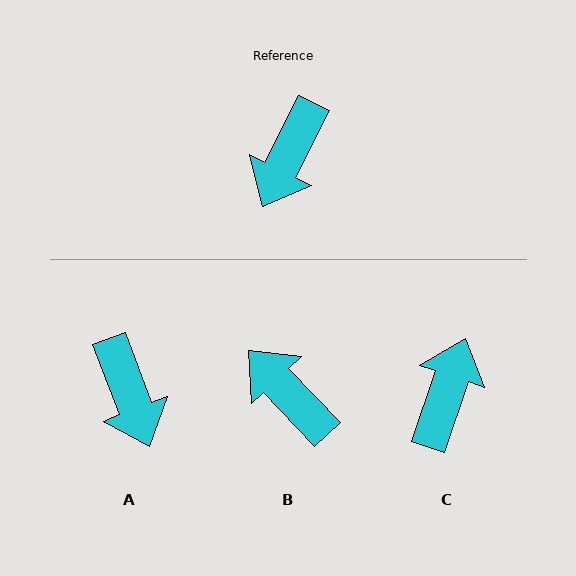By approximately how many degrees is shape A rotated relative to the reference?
Approximately 47 degrees counter-clockwise.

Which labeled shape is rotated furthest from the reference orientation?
C, about 172 degrees away.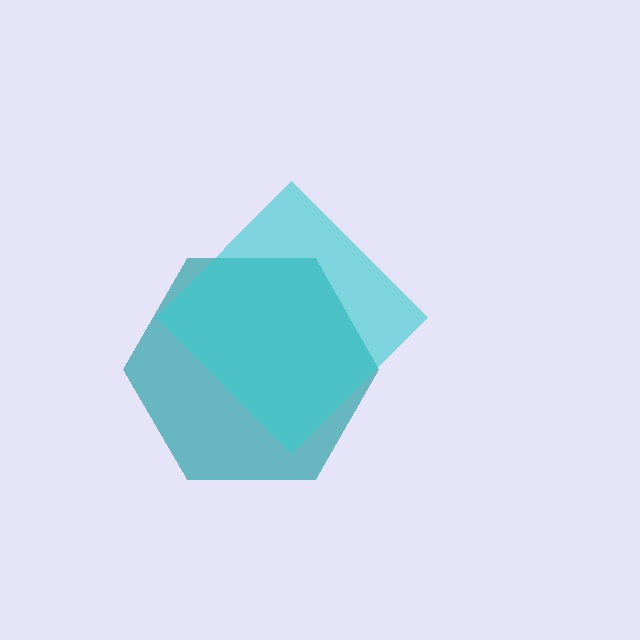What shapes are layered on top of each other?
The layered shapes are: a teal hexagon, a cyan diamond.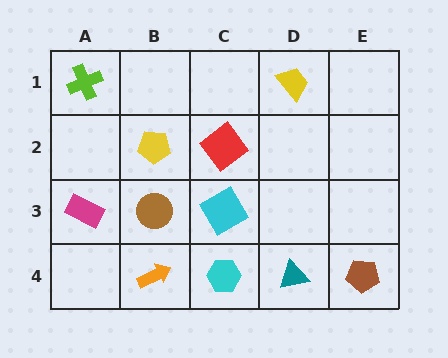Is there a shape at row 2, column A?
No, that cell is empty.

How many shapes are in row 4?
4 shapes.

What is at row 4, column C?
A cyan hexagon.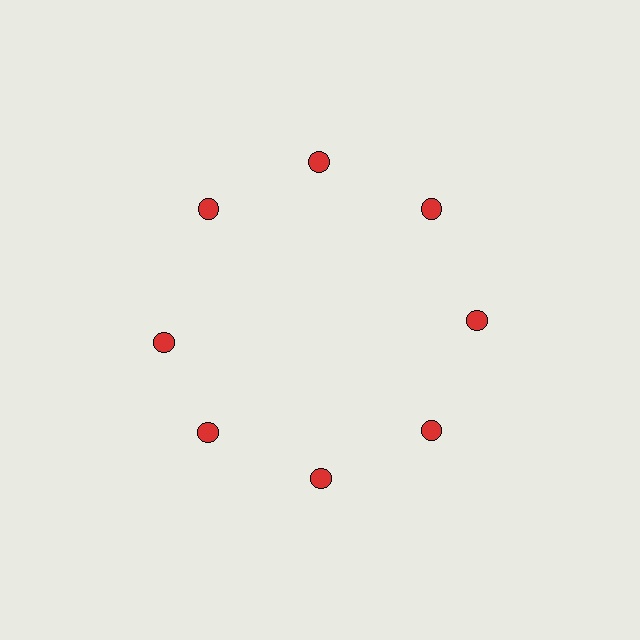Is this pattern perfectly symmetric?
No. The 8 red circles are arranged in a ring, but one element near the 9 o'clock position is rotated out of alignment along the ring, breaking the 8-fold rotational symmetry.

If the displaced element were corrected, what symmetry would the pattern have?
It would have 8-fold rotational symmetry — the pattern would map onto itself every 45 degrees.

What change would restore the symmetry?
The symmetry would be restored by rotating it back into even spacing with its neighbors so that all 8 circles sit at equal angles and equal distance from the center.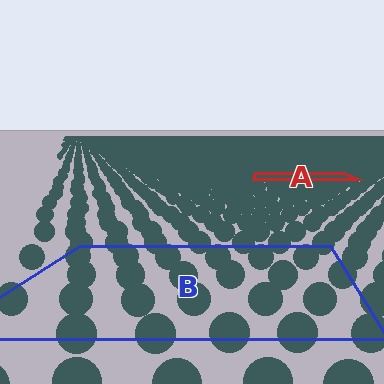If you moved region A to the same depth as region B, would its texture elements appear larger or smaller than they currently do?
They would appear larger. At a closer depth, the same texture elements are projected at a bigger on-screen size.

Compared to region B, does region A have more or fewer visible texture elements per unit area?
Region A has more texture elements per unit area — they are packed more densely because it is farther away.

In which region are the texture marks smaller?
The texture marks are smaller in region A, because it is farther away.